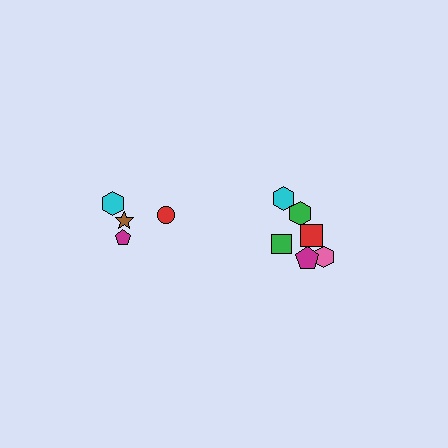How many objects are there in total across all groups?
There are 10 objects.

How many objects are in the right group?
There are 6 objects.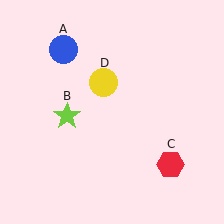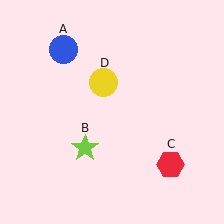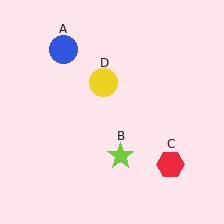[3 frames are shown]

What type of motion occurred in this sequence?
The lime star (object B) rotated counterclockwise around the center of the scene.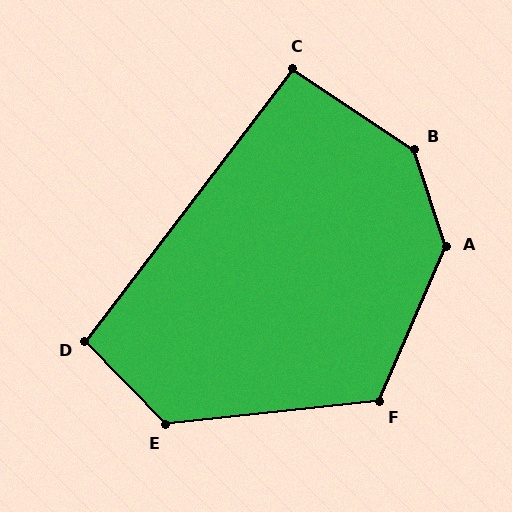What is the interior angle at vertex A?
Approximately 138 degrees (obtuse).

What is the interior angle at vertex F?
Approximately 119 degrees (obtuse).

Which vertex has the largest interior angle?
B, at approximately 142 degrees.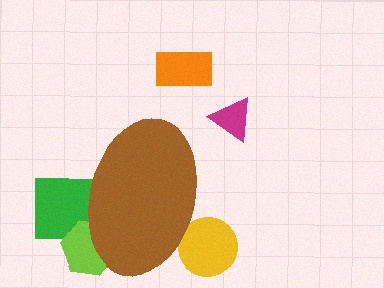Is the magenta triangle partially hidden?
No, the magenta triangle is fully visible.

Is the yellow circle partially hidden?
Yes, the yellow circle is partially hidden behind the brown ellipse.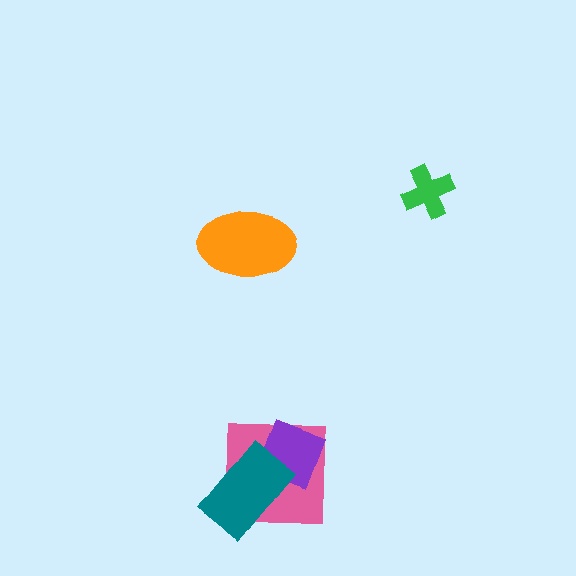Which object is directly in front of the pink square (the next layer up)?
The purple diamond is directly in front of the pink square.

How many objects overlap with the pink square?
2 objects overlap with the pink square.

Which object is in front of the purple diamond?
The teal rectangle is in front of the purple diamond.